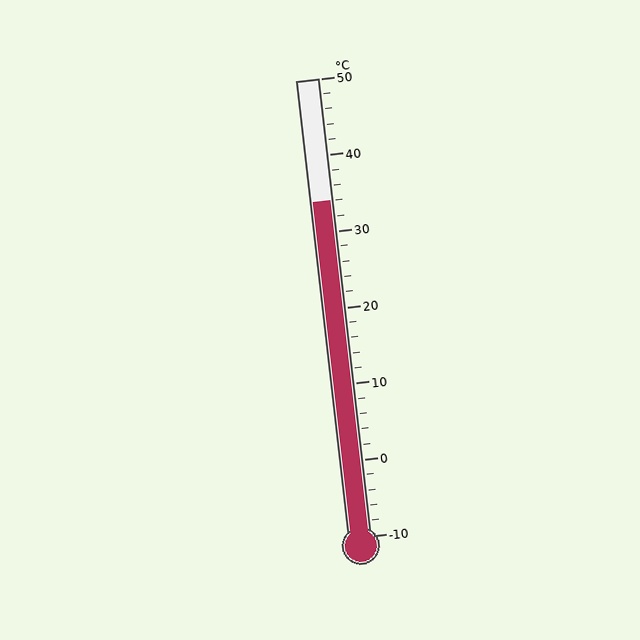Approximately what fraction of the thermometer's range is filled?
The thermometer is filled to approximately 75% of its range.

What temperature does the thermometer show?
The thermometer shows approximately 34°C.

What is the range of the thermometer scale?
The thermometer scale ranges from -10°C to 50°C.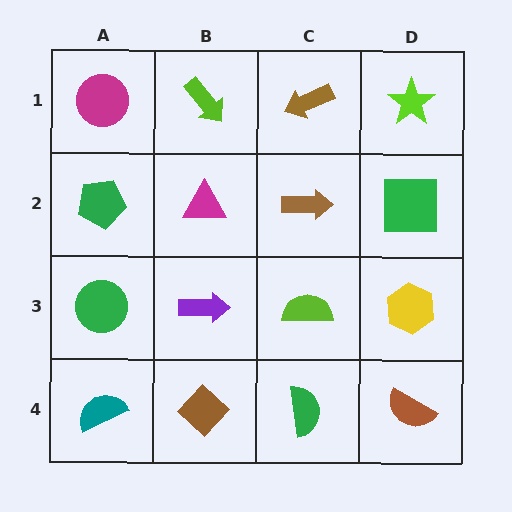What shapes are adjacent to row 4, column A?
A green circle (row 3, column A), a brown diamond (row 4, column B).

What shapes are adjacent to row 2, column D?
A lime star (row 1, column D), a yellow hexagon (row 3, column D), a brown arrow (row 2, column C).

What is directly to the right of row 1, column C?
A lime star.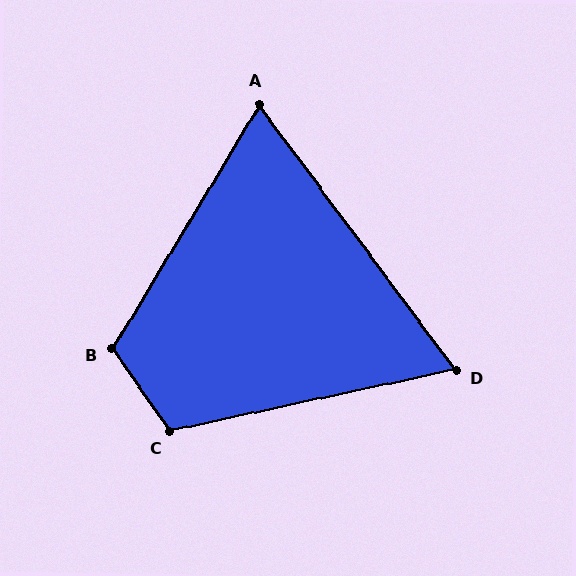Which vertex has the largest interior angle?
B, at approximately 114 degrees.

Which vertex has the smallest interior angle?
D, at approximately 66 degrees.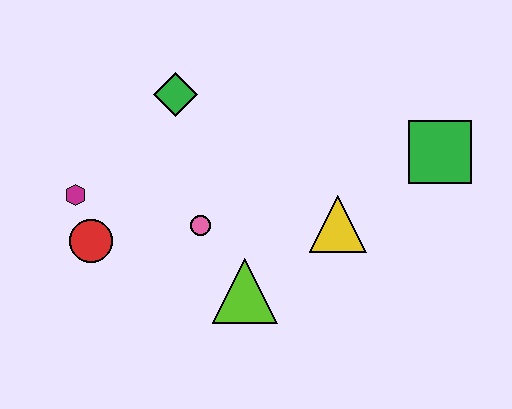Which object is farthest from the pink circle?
The green square is farthest from the pink circle.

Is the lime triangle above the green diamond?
No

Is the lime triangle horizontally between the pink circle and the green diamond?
No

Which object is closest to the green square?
The yellow triangle is closest to the green square.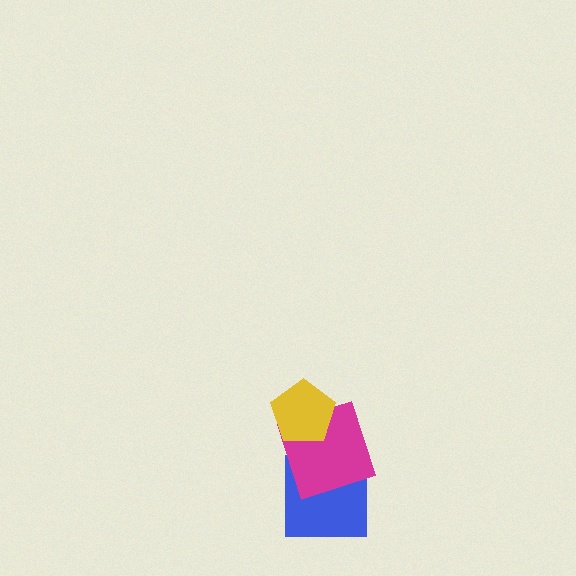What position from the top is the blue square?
The blue square is 3rd from the top.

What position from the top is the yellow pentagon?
The yellow pentagon is 1st from the top.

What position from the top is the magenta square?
The magenta square is 2nd from the top.